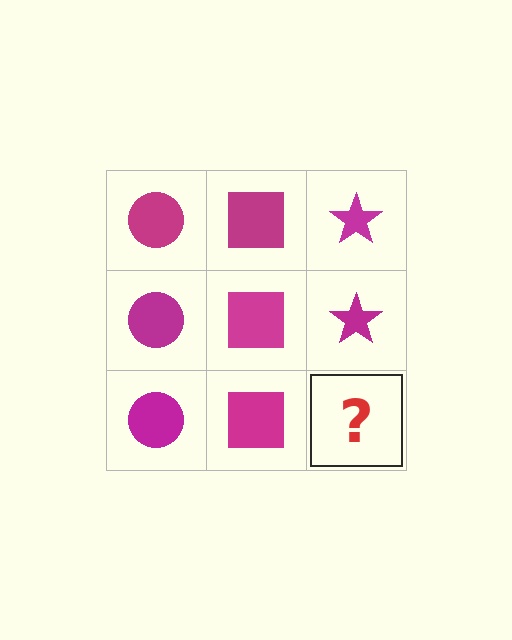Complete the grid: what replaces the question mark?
The question mark should be replaced with a magenta star.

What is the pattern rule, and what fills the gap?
The rule is that each column has a consistent shape. The gap should be filled with a magenta star.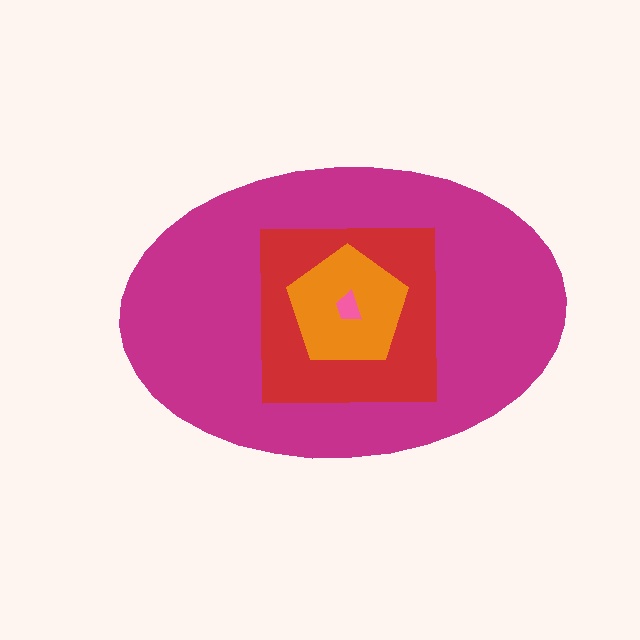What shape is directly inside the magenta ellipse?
The red square.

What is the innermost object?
The pink trapezoid.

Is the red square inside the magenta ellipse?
Yes.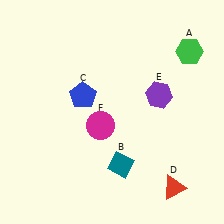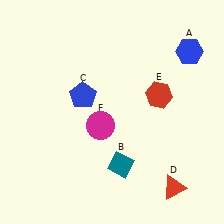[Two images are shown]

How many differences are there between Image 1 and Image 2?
There are 2 differences between the two images.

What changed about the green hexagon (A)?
In Image 1, A is green. In Image 2, it changed to blue.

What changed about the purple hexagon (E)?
In Image 1, E is purple. In Image 2, it changed to red.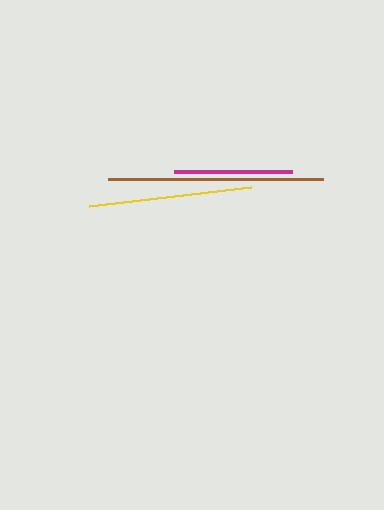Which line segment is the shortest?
The magenta line is the shortest at approximately 118 pixels.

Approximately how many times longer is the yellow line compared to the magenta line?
The yellow line is approximately 1.4 times the length of the magenta line.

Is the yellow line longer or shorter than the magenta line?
The yellow line is longer than the magenta line.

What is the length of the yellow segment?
The yellow segment is approximately 163 pixels long.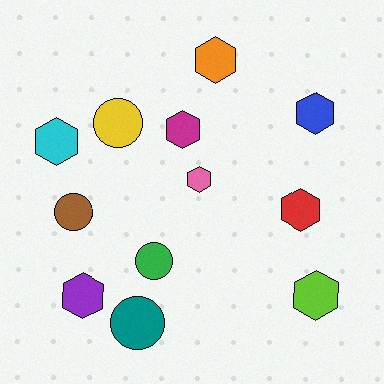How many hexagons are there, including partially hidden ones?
There are 8 hexagons.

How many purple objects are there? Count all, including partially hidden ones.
There is 1 purple object.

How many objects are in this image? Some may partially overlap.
There are 12 objects.